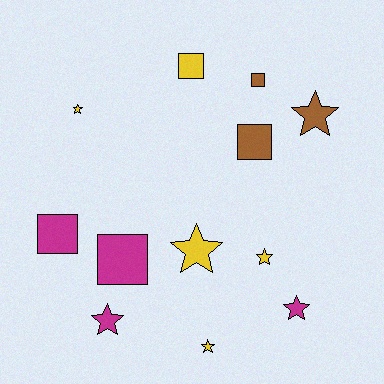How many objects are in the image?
There are 12 objects.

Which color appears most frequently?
Yellow, with 5 objects.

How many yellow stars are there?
There are 4 yellow stars.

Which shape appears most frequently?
Star, with 7 objects.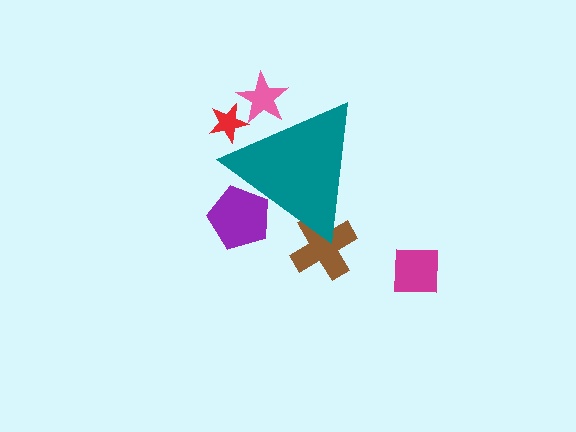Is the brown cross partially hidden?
Yes, the brown cross is partially hidden behind the teal triangle.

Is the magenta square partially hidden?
No, the magenta square is fully visible.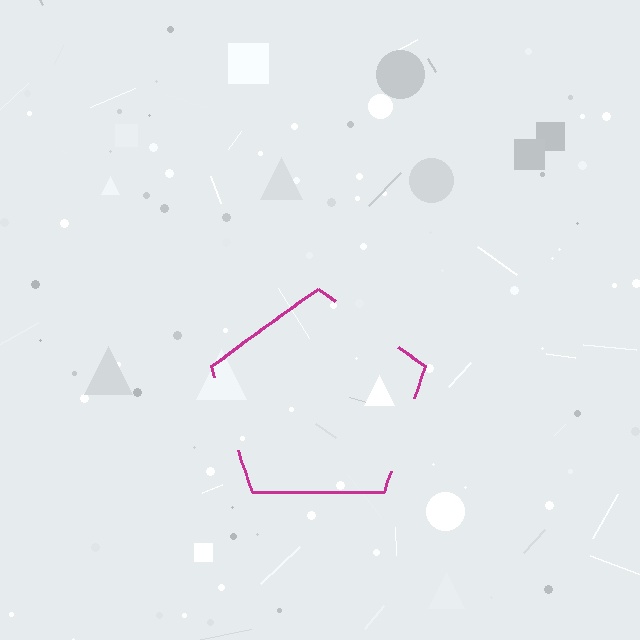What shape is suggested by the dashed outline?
The dashed outline suggests a pentagon.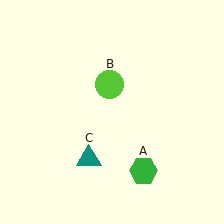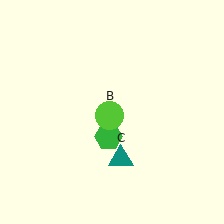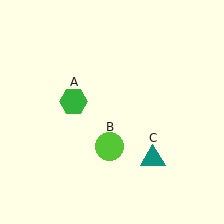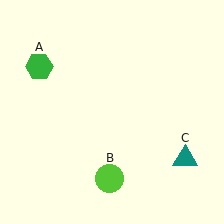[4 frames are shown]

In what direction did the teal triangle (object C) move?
The teal triangle (object C) moved right.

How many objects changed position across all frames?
3 objects changed position: green hexagon (object A), lime circle (object B), teal triangle (object C).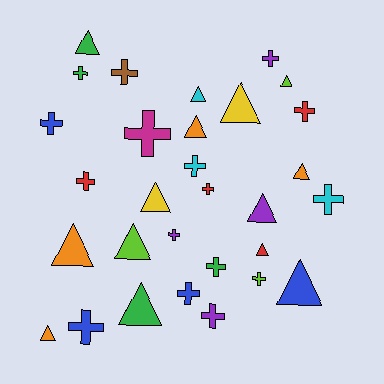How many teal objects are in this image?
There are no teal objects.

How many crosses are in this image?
There are 16 crosses.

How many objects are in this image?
There are 30 objects.